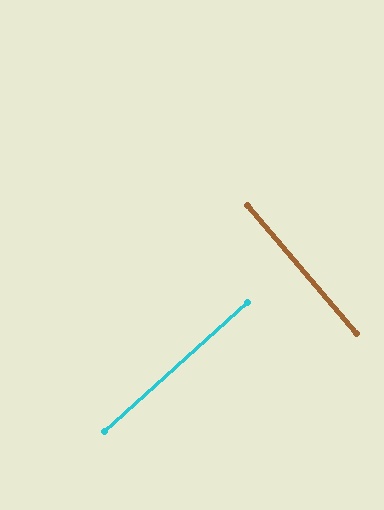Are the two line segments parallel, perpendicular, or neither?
Perpendicular — they meet at approximately 89°.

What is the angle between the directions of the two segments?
Approximately 89 degrees.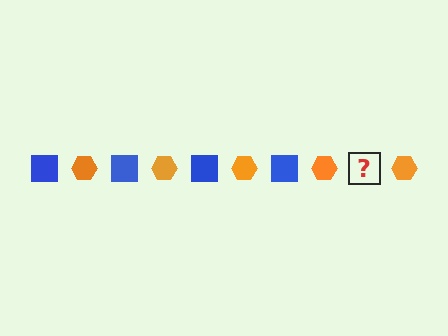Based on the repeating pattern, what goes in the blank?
The blank should be a blue square.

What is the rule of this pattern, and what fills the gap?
The rule is that the pattern alternates between blue square and orange hexagon. The gap should be filled with a blue square.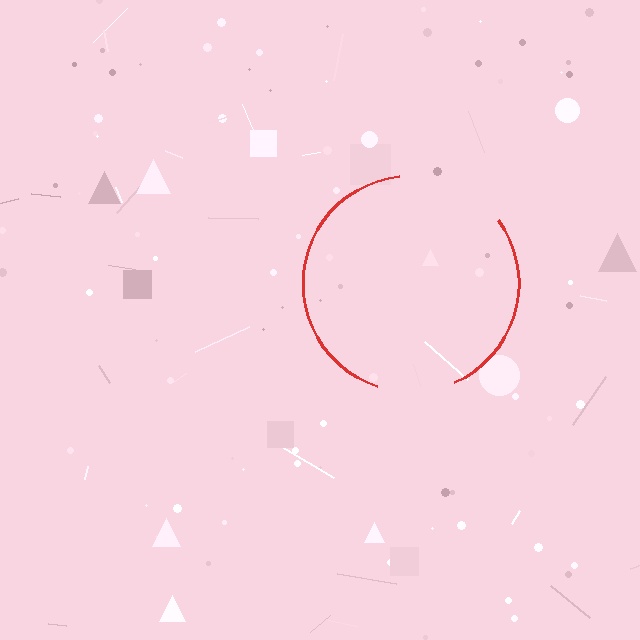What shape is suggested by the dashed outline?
The dashed outline suggests a circle.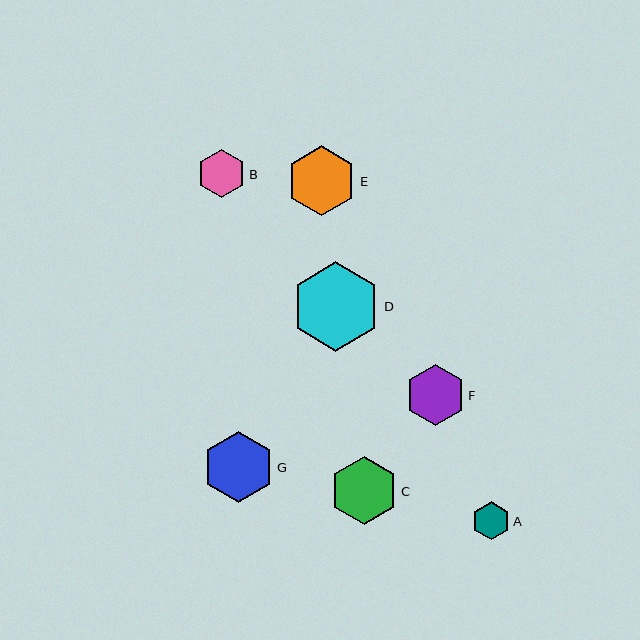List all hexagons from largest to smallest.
From largest to smallest: D, G, E, C, F, B, A.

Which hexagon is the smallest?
Hexagon A is the smallest with a size of approximately 38 pixels.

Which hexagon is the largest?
Hexagon D is the largest with a size of approximately 90 pixels.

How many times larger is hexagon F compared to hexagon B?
Hexagon F is approximately 1.2 times the size of hexagon B.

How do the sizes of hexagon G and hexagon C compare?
Hexagon G and hexagon C are approximately the same size.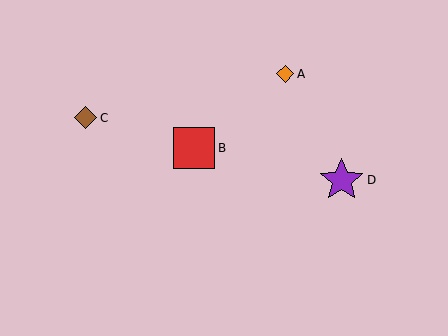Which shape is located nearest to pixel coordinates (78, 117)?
The brown diamond (labeled C) at (86, 118) is nearest to that location.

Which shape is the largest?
The purple star (labeled D) is the largest.